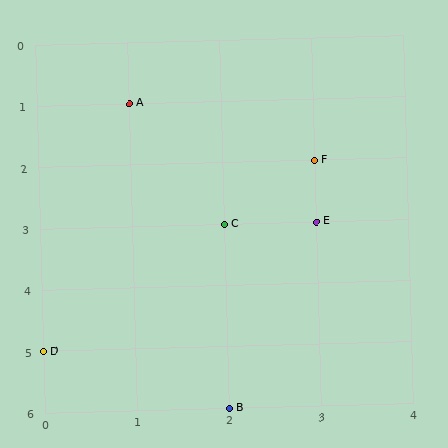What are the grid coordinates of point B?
Point B is at grid coordinates (2, 6).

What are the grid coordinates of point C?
Point C is at grid coordinates (2, 3).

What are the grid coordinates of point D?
Point D is at grid coordinates (0, 5).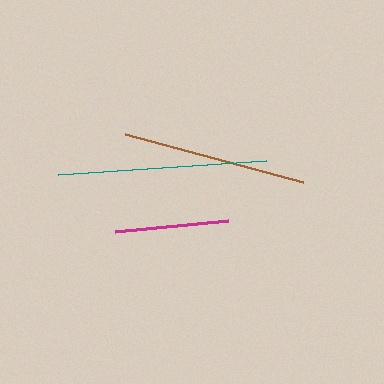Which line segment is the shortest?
The magenta line is the shortest at approximately 113 pixels.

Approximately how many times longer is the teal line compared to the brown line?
The teal line is approximately 1.1 times the length of the brown line.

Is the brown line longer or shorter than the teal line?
The teal line is longer than the brown line.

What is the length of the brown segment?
The brown segment is approximately 184 pixels long.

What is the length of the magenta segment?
The magenta segment is approximately 113 pixels long.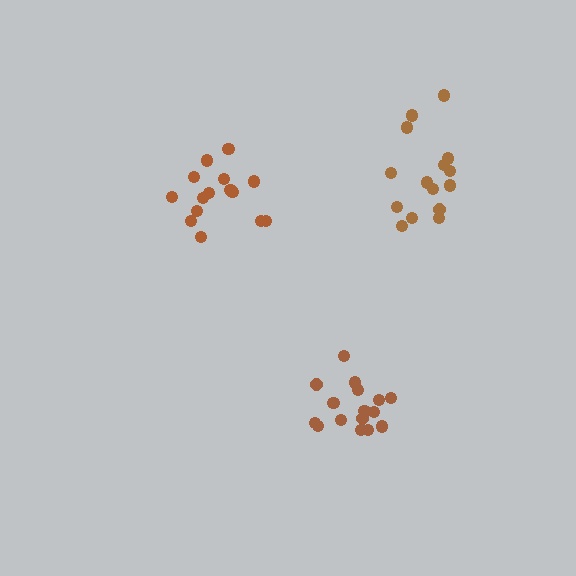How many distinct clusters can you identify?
There are 3 distinct clusters.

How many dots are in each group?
Group 1: 16 dots, Group 2: 15 dots, Group 3: 15 dots (46 total).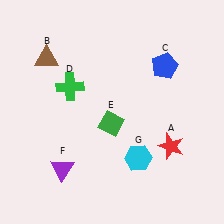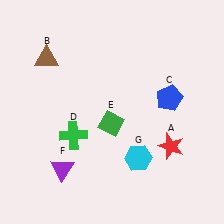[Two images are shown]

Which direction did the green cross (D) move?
The green cross (D) moved down.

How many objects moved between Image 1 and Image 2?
2 objects moved between the two images.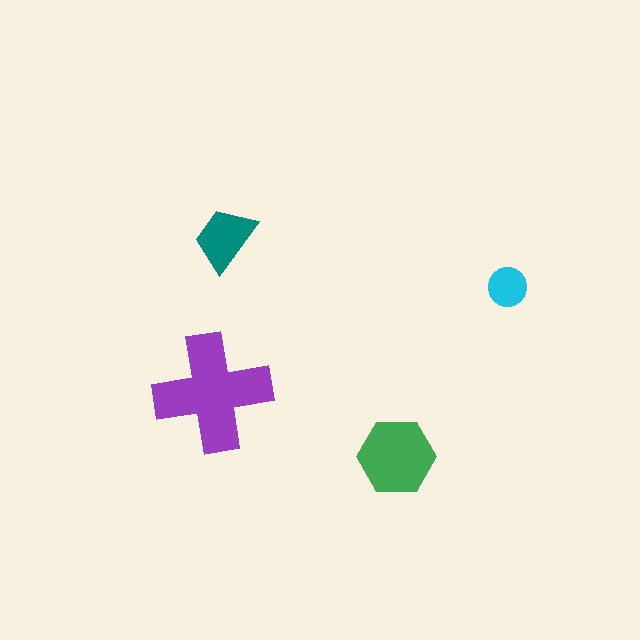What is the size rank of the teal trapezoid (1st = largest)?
3rd.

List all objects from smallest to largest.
The cyan circle, the teal trapezoid, the green hexagon, the purple cross.